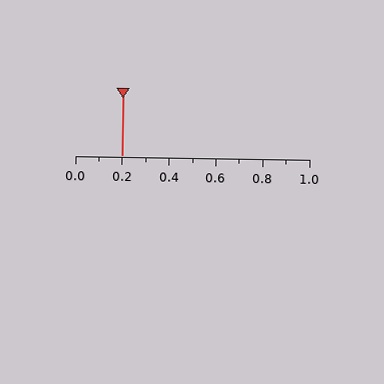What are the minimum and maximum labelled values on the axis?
The axis runs from 0.0 to 1.0.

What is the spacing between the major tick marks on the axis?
The major ticks are spaced 0.2 apart.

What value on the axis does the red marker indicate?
The marker indicates approximately 0.2.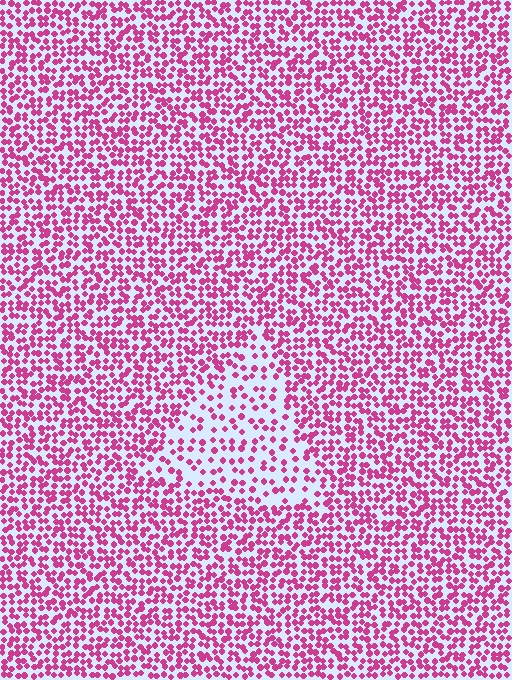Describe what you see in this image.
The image contains small magenta elements arranged at two different densities. A triangle-shaped region is visible where the elements are less densely packed than the surrounding area.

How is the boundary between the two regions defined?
The boundary is defined by a change in element density (approximately 2.0x ratio). All elements are the same color, size, and shape.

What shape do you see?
I see a triangle.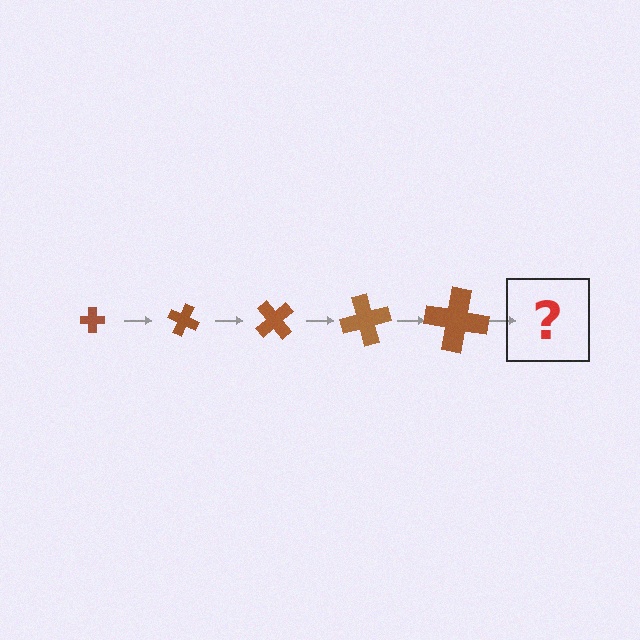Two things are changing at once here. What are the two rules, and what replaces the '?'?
The two rules are that the cross grows larger each step and it rotates 25 degrees each step. The '?' should be a cross, larger than the previous one and rotated 125 degrees from the start.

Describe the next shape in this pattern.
It should be a cross, larger than the previous one and rotated 125 degrees from the start.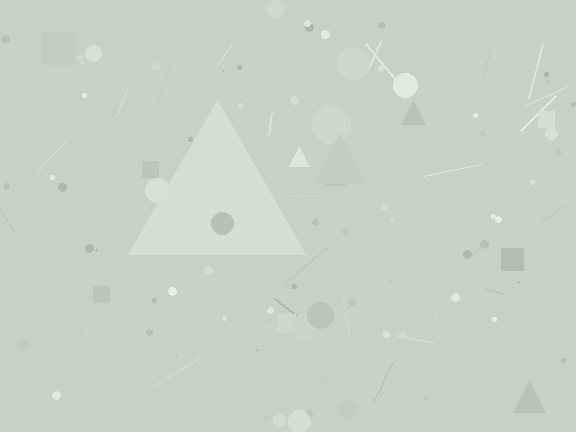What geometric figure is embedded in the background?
A triangle is embedded in the background.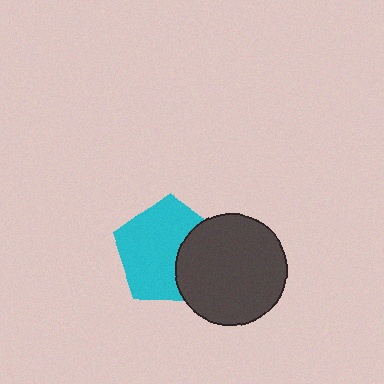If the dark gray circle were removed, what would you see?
You would see the complete cyan pentagon.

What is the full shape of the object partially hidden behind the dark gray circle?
The partially hidden object is a cyan pentagon.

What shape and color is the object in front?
The object in front is a dark gray circle.